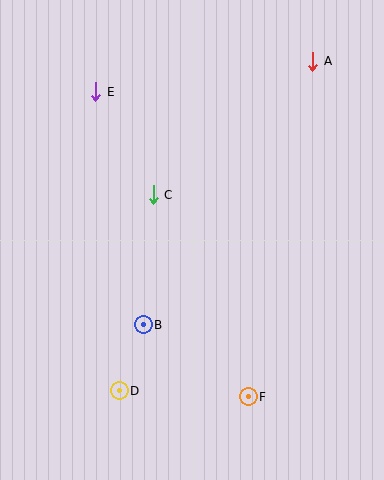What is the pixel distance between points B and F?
The distance between B and F is 127 pixels.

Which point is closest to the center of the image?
Point C at (153, 195) is closest to the center.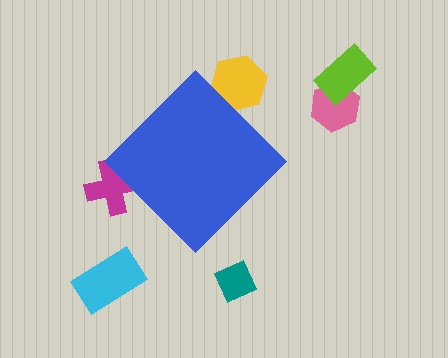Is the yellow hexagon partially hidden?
Yes, the yellow hexagon is partially hidden behind the blue diamond.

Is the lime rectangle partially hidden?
No, the lime rectangle is fully visible.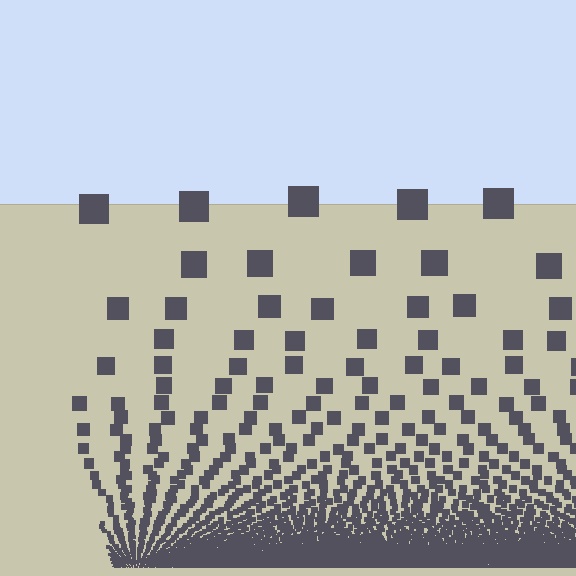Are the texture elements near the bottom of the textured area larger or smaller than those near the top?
Smaller. The gradient is inverted — elements near the bottom are smaller and denser.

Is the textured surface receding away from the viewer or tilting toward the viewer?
The surface appears to tilt toward the viewer. Texture elements get larger and sparser toward the top.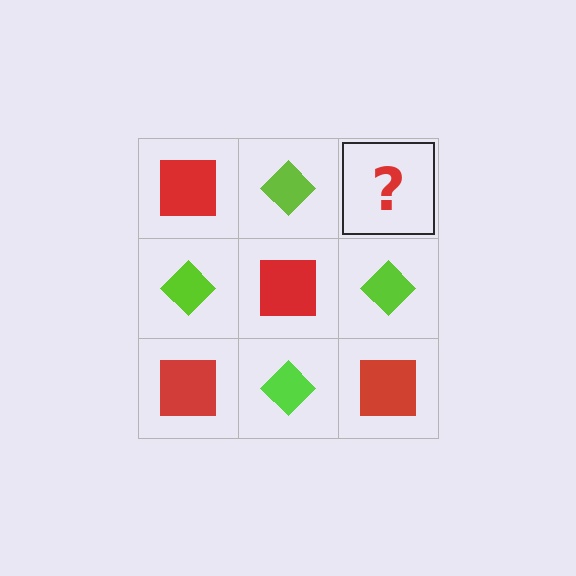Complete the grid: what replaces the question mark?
The question mark should be replaced with a red square.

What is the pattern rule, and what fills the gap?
The rule is that it alternates red square and lime diamond in a checkerboard pattern. The gap should be filled with a red square.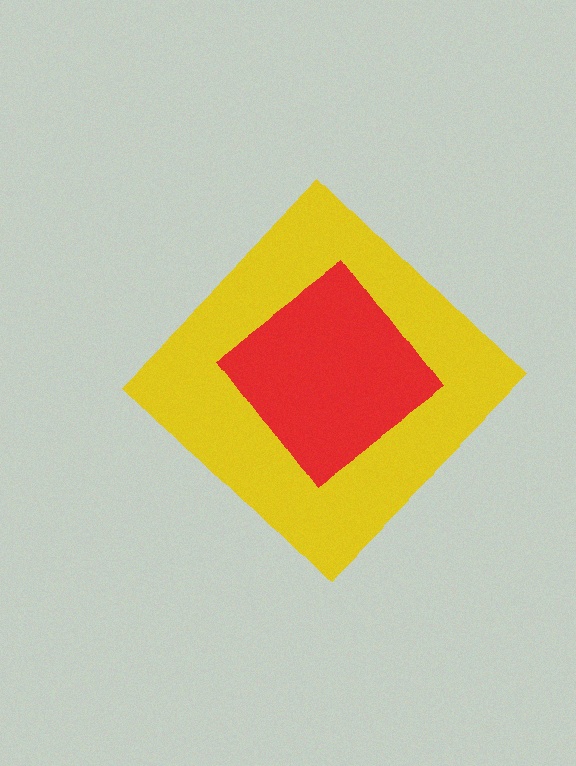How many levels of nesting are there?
2.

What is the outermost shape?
The yellow diamond.